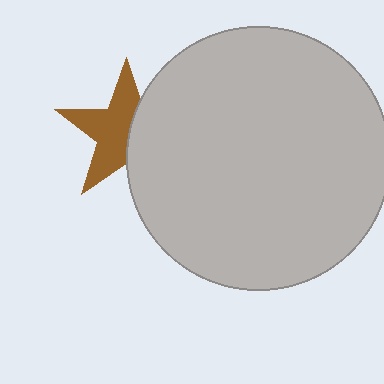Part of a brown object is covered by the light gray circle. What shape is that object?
It is a star.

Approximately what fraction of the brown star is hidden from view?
Roughly 41% of the brown star is hidden behind the light gray circle.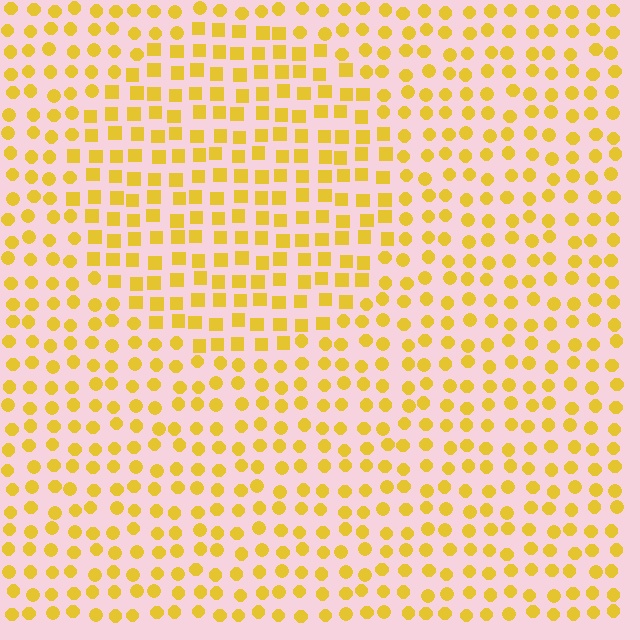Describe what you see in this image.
The image is filled with small yellow elements arranged in a uniform grid. A circle-shaped region contains squares, while the surrounding area contains circles. The boundary is defined purely by the change in element shape.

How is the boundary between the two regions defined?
The boundary is defined by a change in element shape: squares inside vs. circles outside. All elements share the same color and spacing.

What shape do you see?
I see a circle.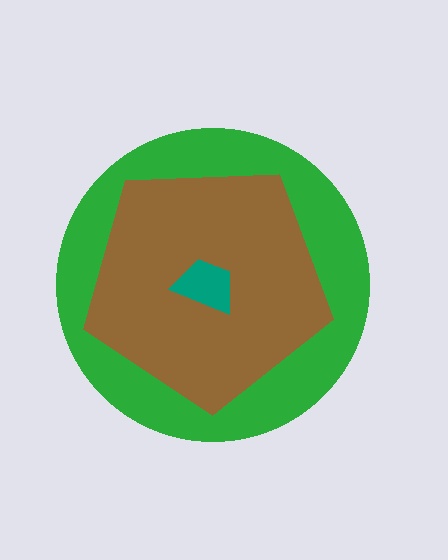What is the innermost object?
The teal trapezoid.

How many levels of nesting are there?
3.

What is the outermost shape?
The green circle.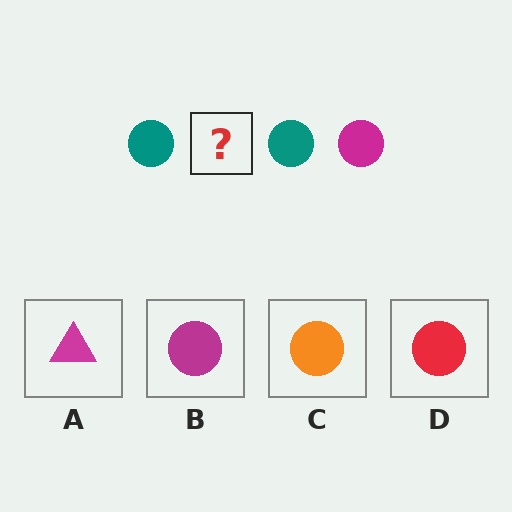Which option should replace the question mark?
Option B.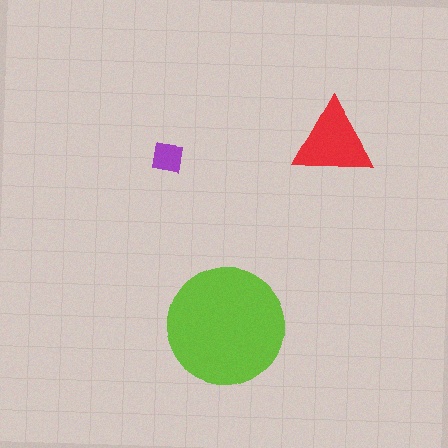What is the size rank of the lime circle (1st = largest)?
1st.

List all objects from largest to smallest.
The lime circle, the red triangle, the purple square.